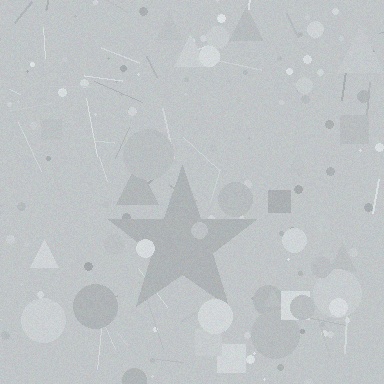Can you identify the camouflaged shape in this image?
The camouflaged shape is a star.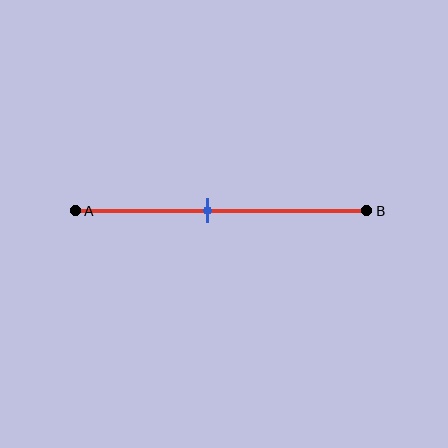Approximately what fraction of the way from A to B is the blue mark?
The blue mark is approximately 45% of the way from A to B.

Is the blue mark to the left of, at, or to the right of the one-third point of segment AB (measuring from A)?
The blue mark is to the right of the one-third point of segment AB.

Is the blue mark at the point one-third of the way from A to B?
No, the mark is at about 45% from A, not at the 33% one-third point.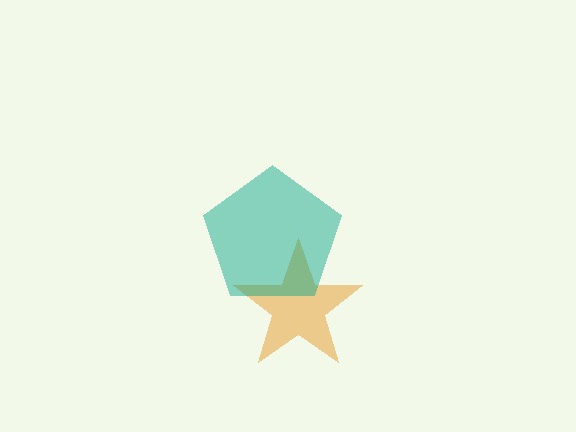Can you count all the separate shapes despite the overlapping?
Yes, there are 2 separate shapes.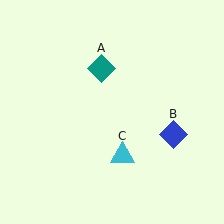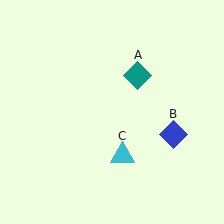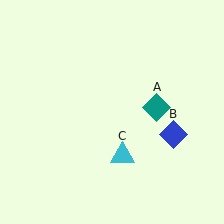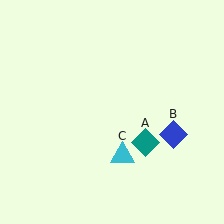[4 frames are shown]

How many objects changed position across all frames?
1 object changed position: teal diamond (object A).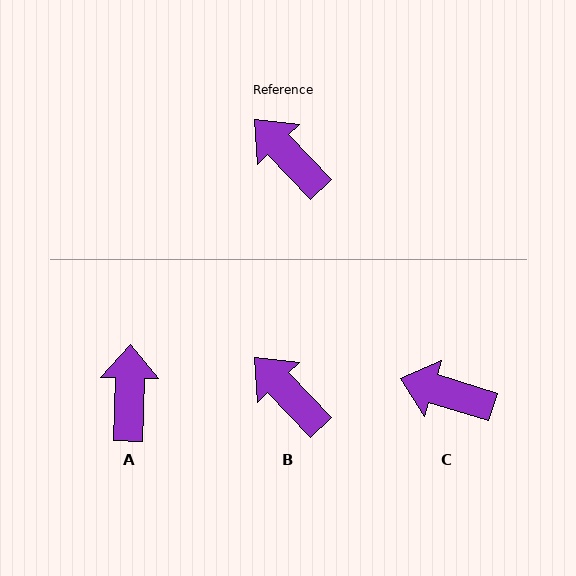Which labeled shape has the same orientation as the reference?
B.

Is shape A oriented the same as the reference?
No, it is off by about 45 degrees.